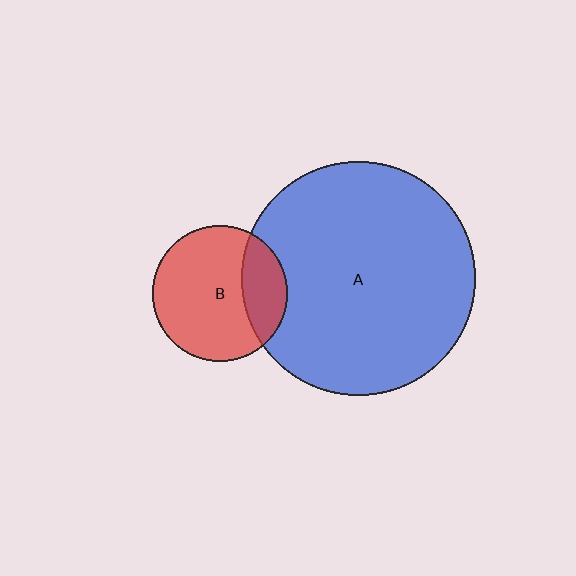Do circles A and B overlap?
Yes.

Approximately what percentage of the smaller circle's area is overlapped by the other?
Approximately 25%.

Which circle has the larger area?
Circle A (blue).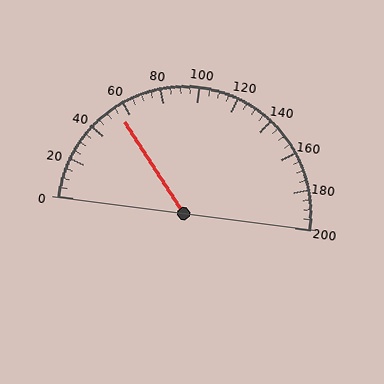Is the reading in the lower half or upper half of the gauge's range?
The reading is in the lower half of the range (0 to 200).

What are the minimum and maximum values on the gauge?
The gauge ranges from 0 to 200.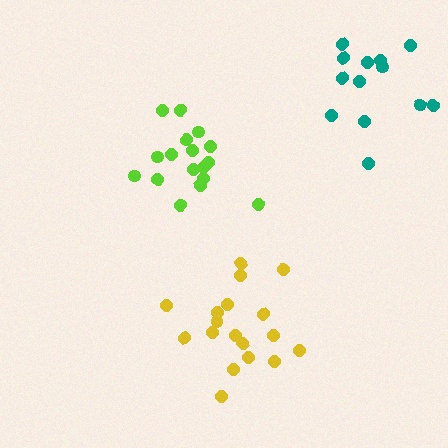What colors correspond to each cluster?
The clusters are colored: yellow, lime, teal.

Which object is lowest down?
The yellow cluster is bottommost.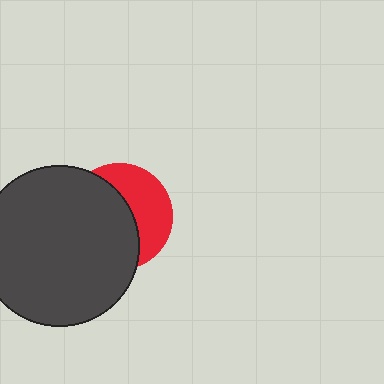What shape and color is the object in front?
The object in front is a dark gray circle.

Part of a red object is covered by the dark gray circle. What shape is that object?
It is a circle.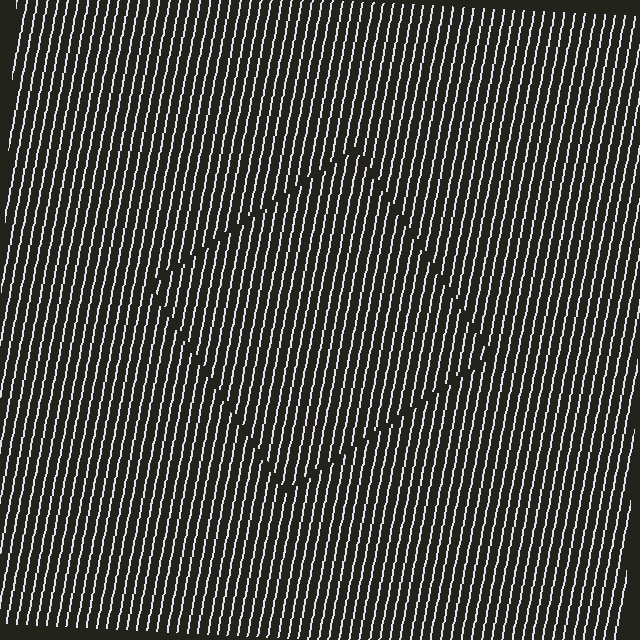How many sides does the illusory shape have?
4 sides — the line-ends trace a square.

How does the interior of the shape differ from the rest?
The interior of the shape contains the same grating, shifted by half a period — the contour is defined by the phase discontinuity where line-ends from the inner and outer gratings abut.